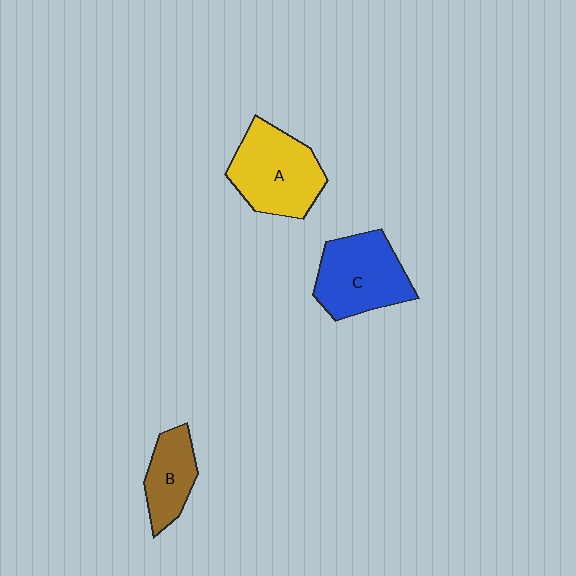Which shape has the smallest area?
Shape B (brown).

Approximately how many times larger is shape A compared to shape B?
Approximately 1.7 times.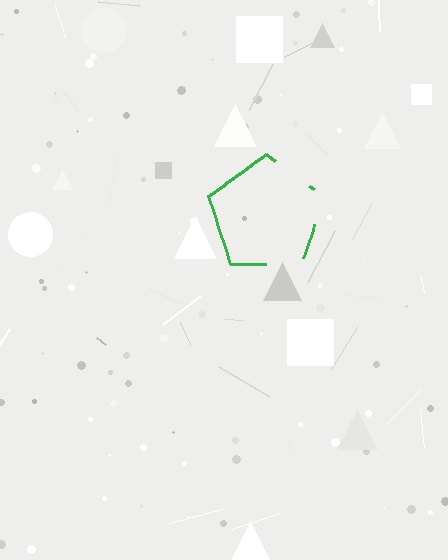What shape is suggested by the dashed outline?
The dashed outline suggests a pentagon.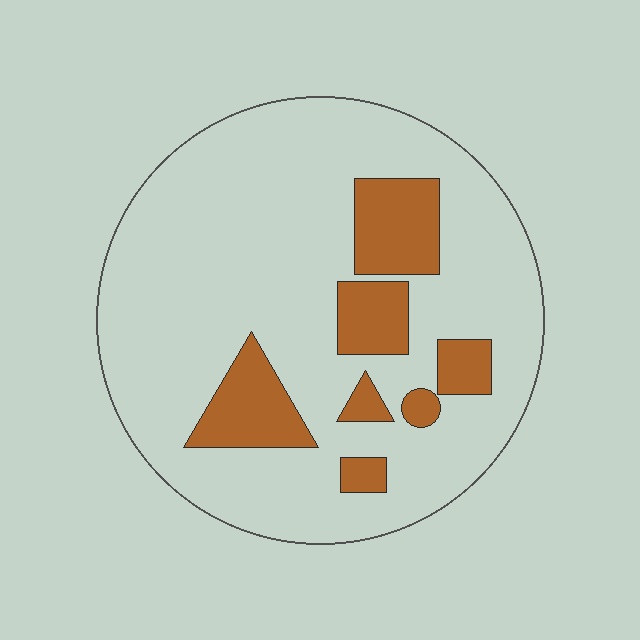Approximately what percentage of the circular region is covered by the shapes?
Approximately 20%.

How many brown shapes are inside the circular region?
7.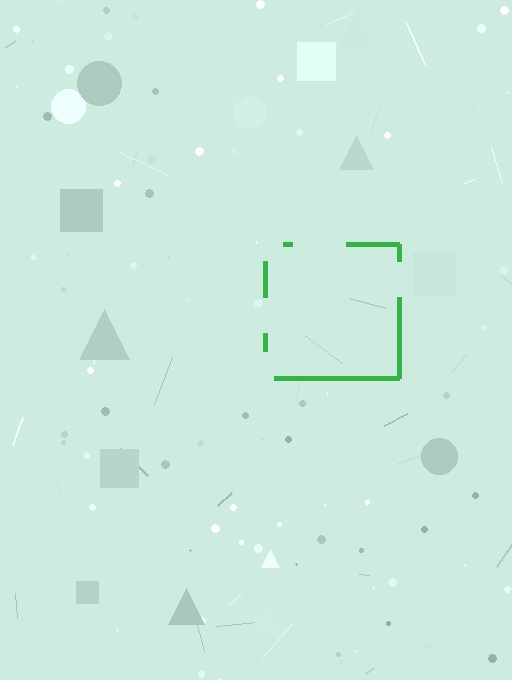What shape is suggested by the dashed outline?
The dashed outline suggests a square.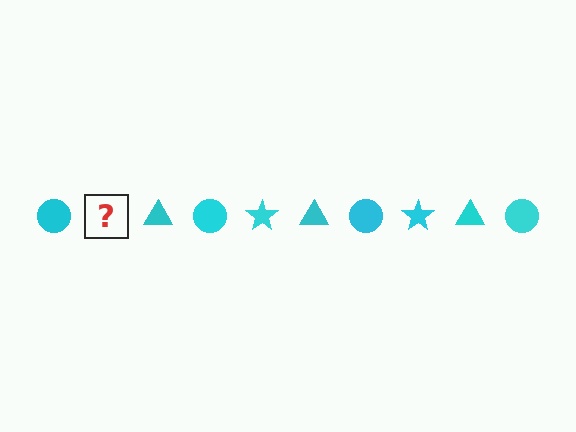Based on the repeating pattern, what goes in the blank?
The blank should be a cyan star.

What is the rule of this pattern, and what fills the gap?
The rule is that the pattern cycles through circle, star, triangle shapes in cyan. The gap should be filled with a cyan star.